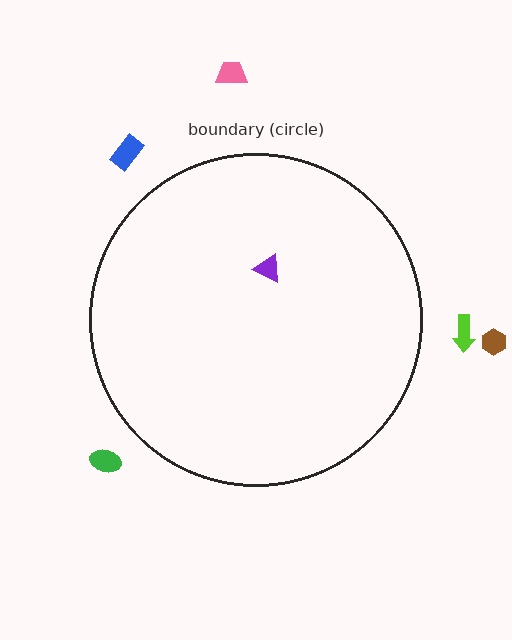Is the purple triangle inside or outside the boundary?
Inside.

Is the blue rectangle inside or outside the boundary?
Outside.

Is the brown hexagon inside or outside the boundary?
Outside.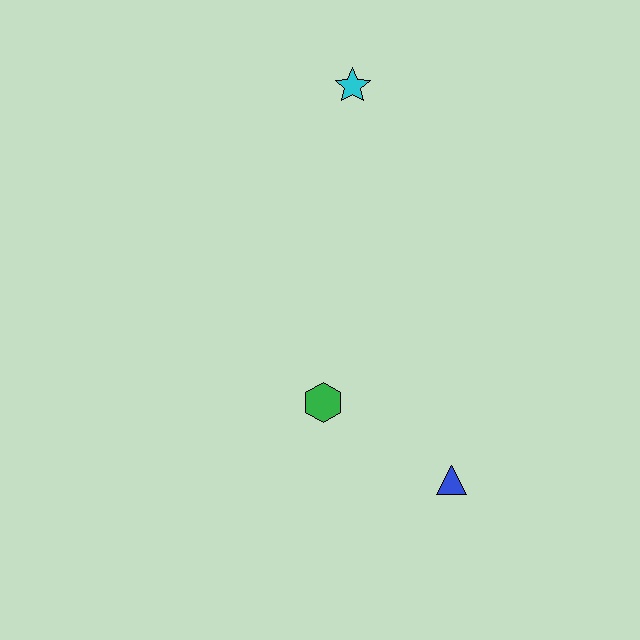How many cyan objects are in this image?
There is 1 cyan object.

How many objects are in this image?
There are 3 objects.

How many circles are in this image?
There are no circles.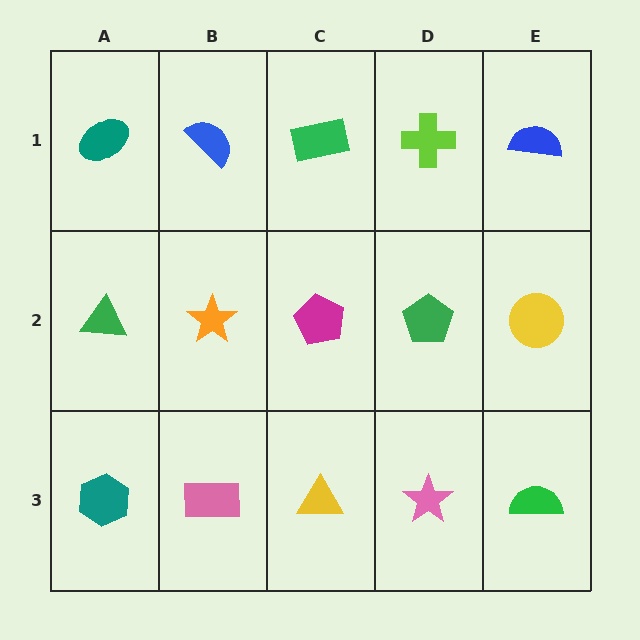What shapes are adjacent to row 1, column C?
A magenta pentagon (row 2, column C), a blue semicircle (row 1, column B), a lime cross (row 1, column D).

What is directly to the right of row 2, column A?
An orange star.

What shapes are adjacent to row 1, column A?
A green triangle (row 2, column A), a blue semicircle (row 1, column B).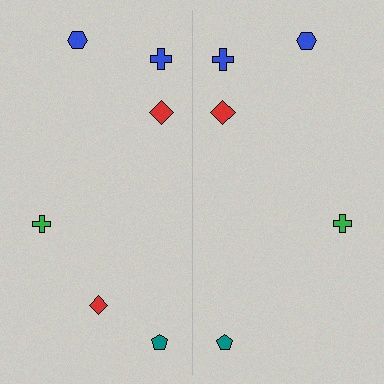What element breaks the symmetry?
A red diamond is missing from the right side.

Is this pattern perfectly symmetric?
No, the pattern is not perfectly symmetric. A red diamond is missing from the right side.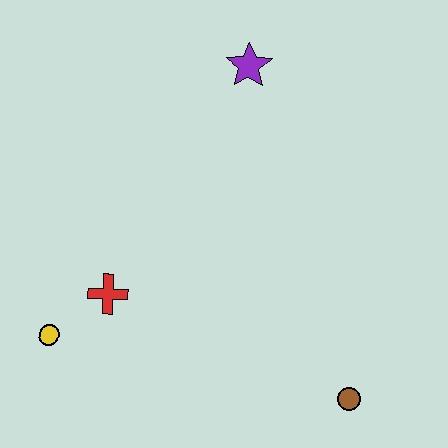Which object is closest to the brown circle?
The red cross is closest to the brown circle.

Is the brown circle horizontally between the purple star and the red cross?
No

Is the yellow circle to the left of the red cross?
Yes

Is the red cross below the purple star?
Yes